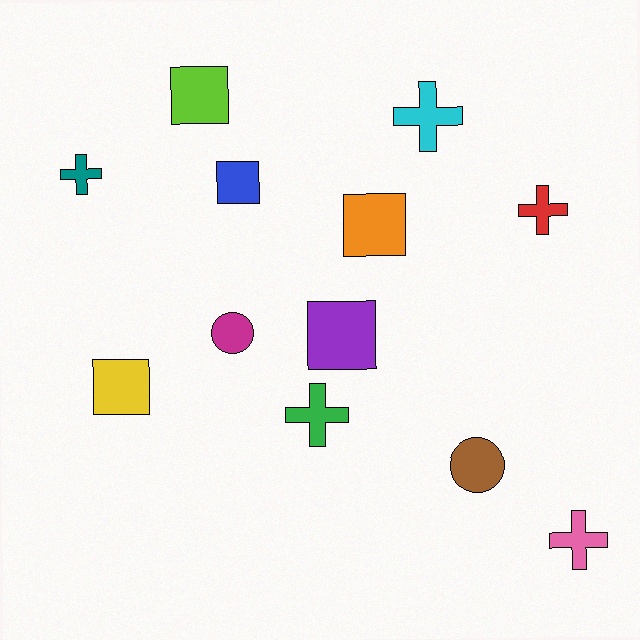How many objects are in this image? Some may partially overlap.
There are 12 objects.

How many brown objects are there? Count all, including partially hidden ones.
There is 1 brown object.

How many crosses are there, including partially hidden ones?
There are 5 crosses.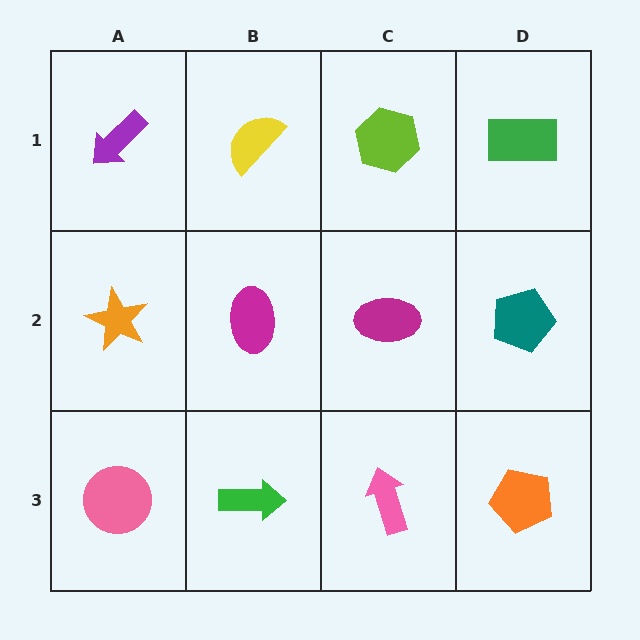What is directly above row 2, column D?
A green rectangle.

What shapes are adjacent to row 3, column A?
An orange star (row 2, column A), a green arrow (row 3, column B).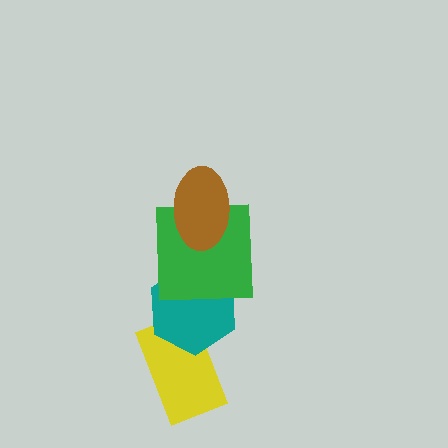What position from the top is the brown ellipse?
The brown ellipse is 1st from the top.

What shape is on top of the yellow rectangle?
The teal hexagon is on top of the yellow rectangle.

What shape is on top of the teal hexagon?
The green square is on top of the teal hexagon.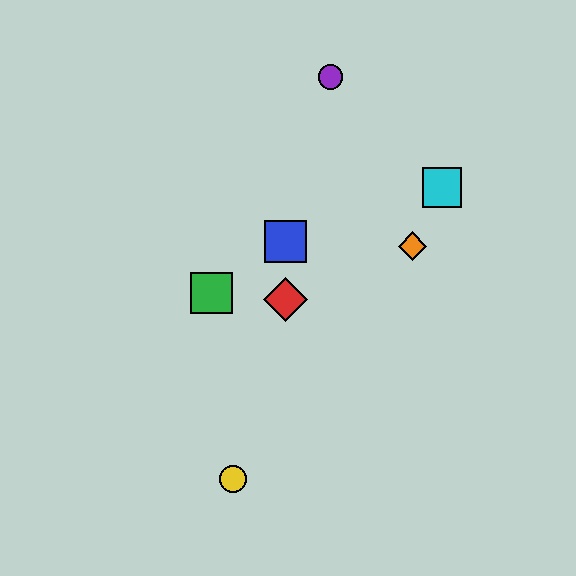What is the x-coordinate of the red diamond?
The red diamond is at x≈286.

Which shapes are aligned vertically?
The red diamond, the blue square are aligned vertically.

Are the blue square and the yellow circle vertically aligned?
No, the blue square is at x≈286 and the yellow circle is at x≈233.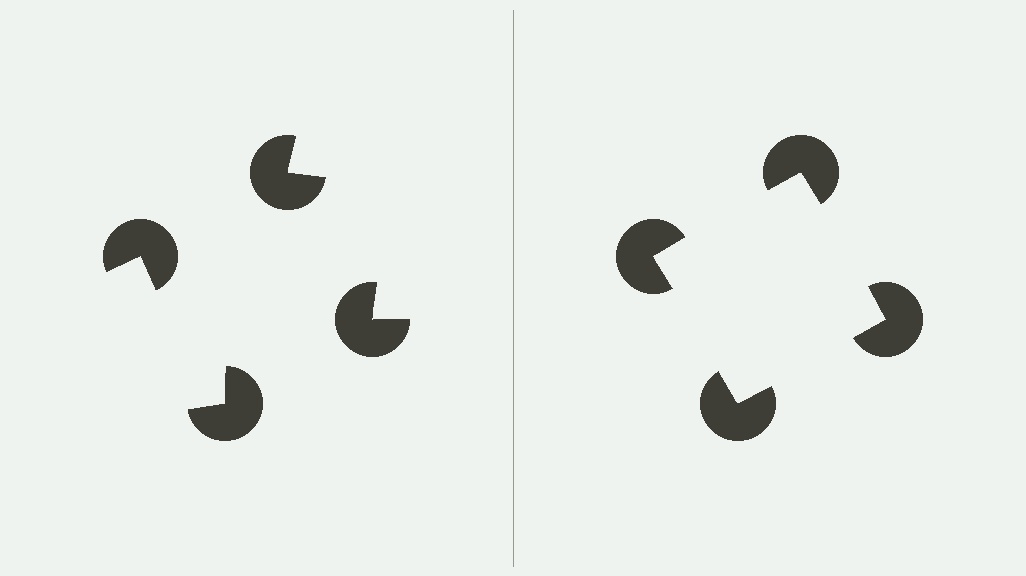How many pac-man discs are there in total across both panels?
8 — 4 on each side.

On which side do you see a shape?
An illusory square appears on the right side. On the left side the wedge cuts are rotated, so no coherent shape forms.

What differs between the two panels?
The pac-man discs are positioned identically on both sides; only the wedge orientations differ. On the right they align to a square; on the left they are misaligned.